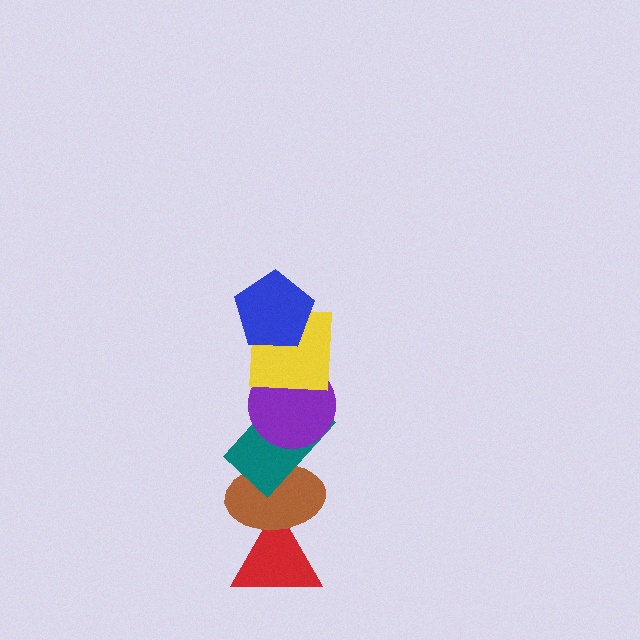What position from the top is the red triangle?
The red triangle is 6th from the top.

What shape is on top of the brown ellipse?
The teal rectangle is on top of the brown ellipse.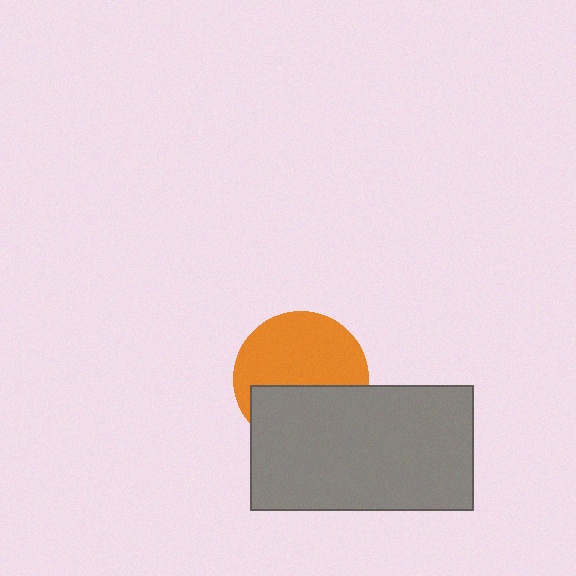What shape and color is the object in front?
The object in front is a gray rectangle.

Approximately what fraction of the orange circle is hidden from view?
Roughly 41% of the orange circle is hidden behind the gray rectangle.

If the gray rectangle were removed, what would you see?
You would see the complete orange circle.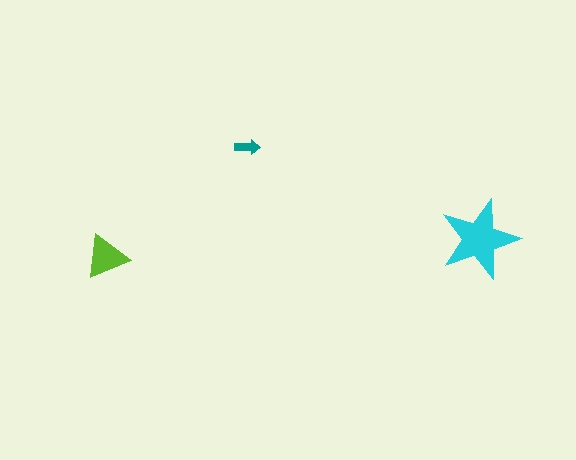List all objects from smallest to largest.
The teal arrow, the lime triangle, the cyan star.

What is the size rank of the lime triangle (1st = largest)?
2nd.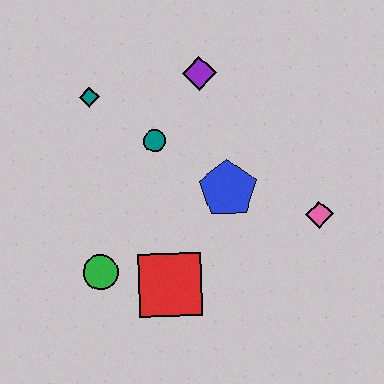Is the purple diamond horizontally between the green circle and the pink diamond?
Yes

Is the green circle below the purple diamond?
Yes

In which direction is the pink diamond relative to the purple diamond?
The pink diamond is below the purple diamond.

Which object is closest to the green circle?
The red square is closest to the green circle.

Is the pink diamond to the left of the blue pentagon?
No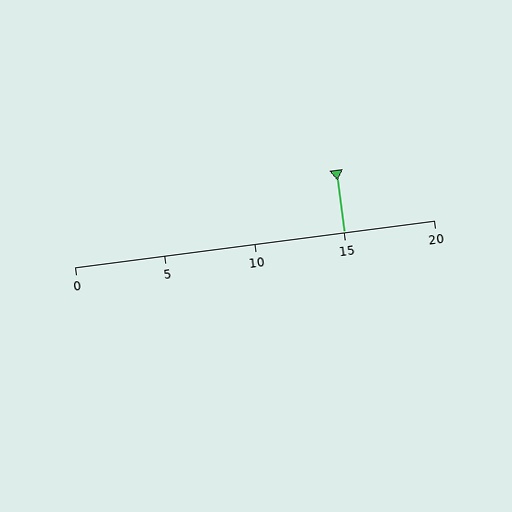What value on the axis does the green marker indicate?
The marker indicates approximately 15.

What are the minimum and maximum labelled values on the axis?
The axis runs from 0 to 20.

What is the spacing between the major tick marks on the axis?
The major ticks are spaced 5 apart.